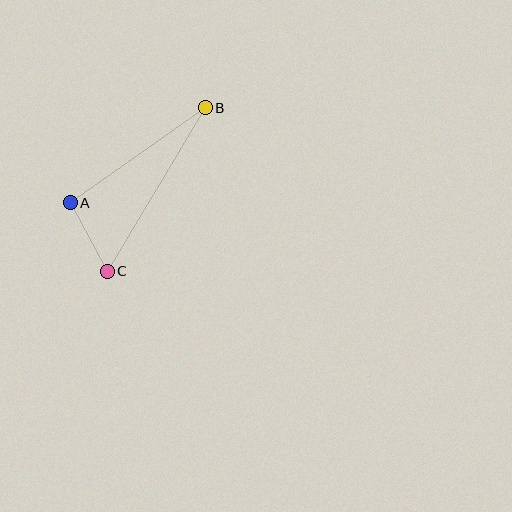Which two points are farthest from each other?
Points B and C are farthest from each other.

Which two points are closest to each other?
Points A and C are closest to each other.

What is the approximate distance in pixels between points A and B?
The distance between A and B is approximately 165 pixels.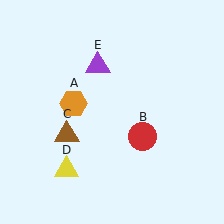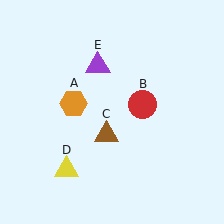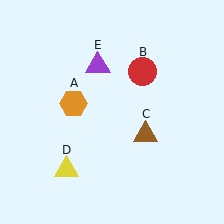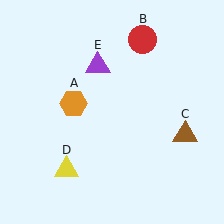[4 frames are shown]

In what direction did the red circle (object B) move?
The red circle (object B) moved up.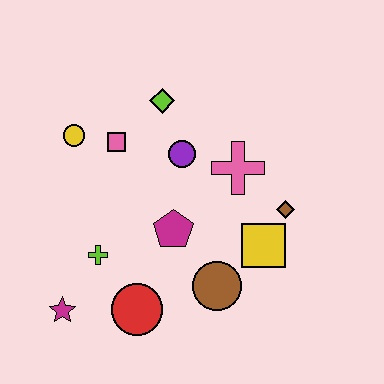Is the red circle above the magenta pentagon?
No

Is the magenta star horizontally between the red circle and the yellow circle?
No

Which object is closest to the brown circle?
The yellow square is closest to the brown circle.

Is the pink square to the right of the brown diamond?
No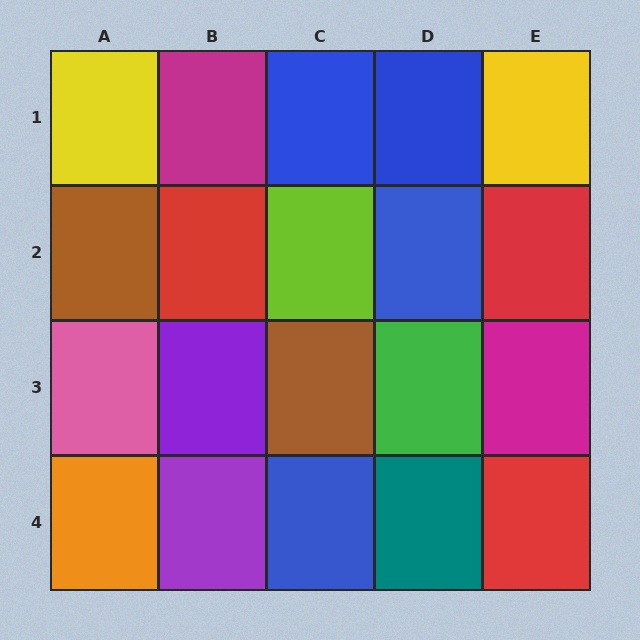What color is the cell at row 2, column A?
Brown.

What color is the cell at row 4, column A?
Orange.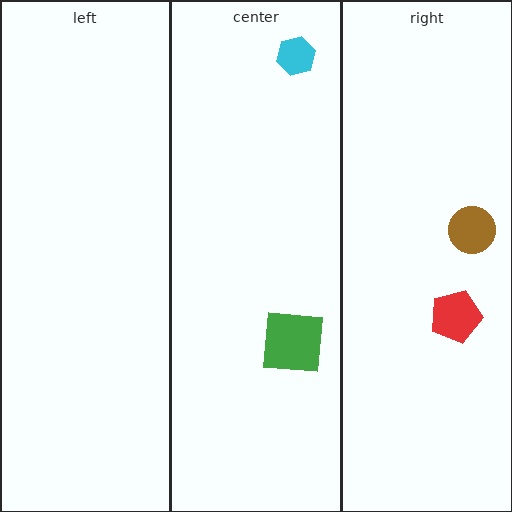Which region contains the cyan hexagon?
The center region.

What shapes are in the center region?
The green square, the cyan hexagon.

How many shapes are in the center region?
2.